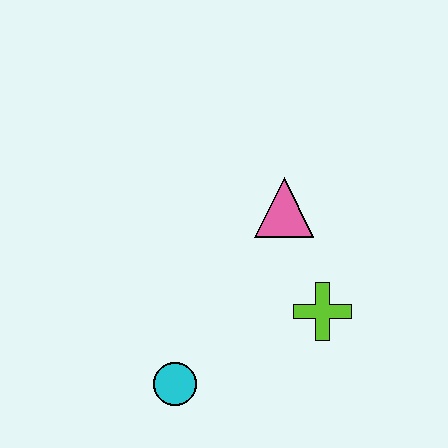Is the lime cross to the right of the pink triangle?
Yes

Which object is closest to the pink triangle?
The lime cross is closest to the pink triangle.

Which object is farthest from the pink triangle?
The cyan circle is farthest from the pink triangle.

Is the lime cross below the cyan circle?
No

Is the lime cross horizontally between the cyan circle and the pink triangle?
No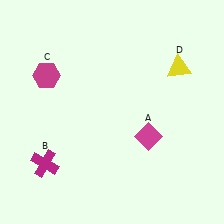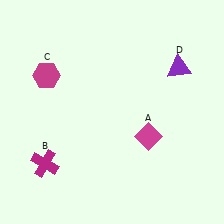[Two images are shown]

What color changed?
The triangle (D) changed from yellow in Image 1 to purple in Image 2.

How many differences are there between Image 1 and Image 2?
There is 1 difference between the two images.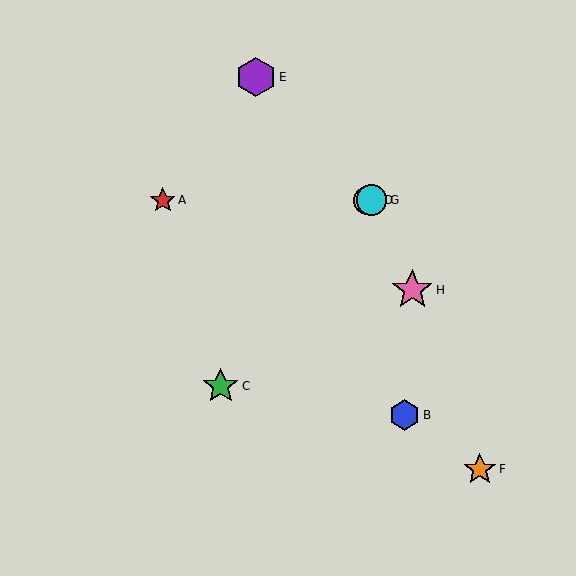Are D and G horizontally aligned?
Yes, both are at y≈200.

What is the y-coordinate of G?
Object G is at y≈200.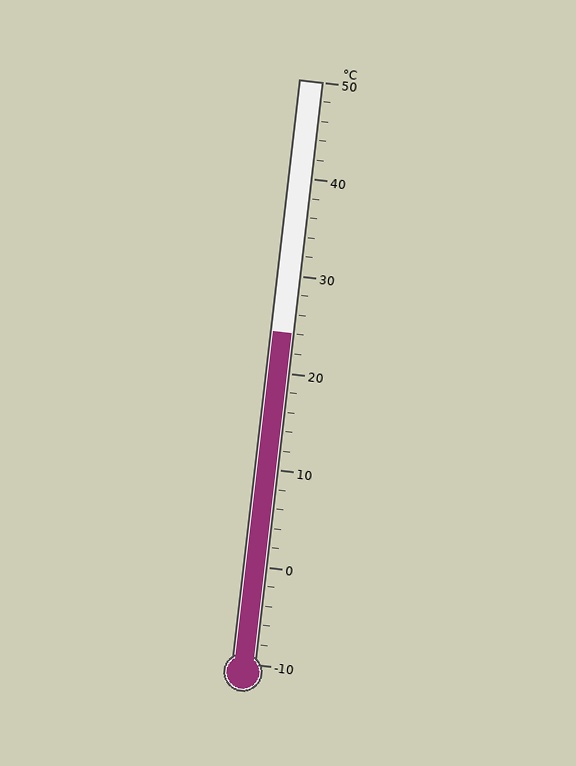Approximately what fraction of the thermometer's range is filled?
The thermometer is filled to approximately 55% of its range.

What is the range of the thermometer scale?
The thermometer scale ranges from -10°C to 50°C.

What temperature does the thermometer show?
The thermometer shows approximately 24°C.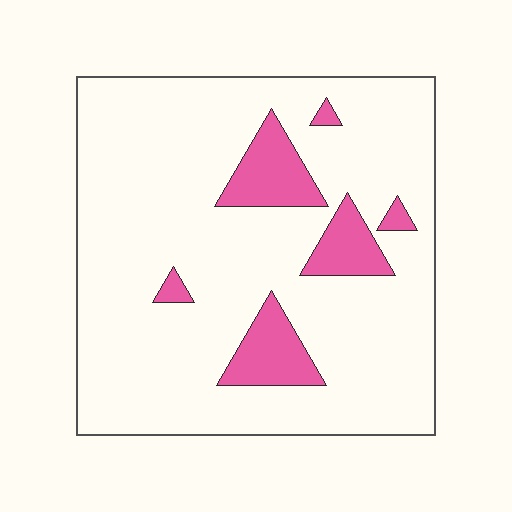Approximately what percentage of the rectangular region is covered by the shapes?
Approximately 15%.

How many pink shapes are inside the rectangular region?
6.